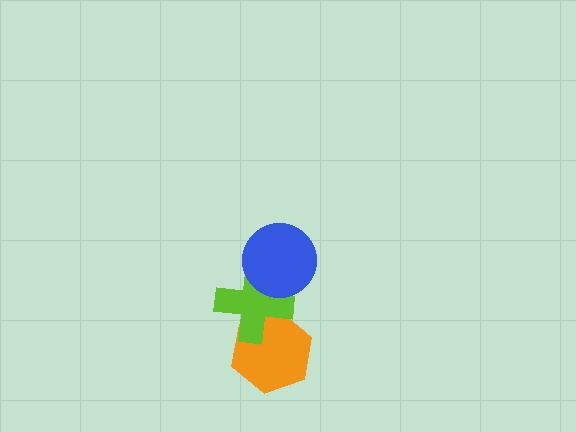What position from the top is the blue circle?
The blue circle is 1st from the top.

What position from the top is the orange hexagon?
The orange hexagon is 3rd from the top.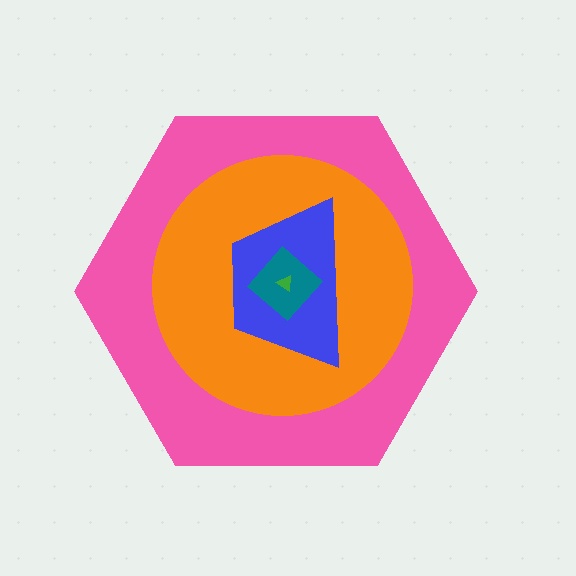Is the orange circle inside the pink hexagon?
Yes.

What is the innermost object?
The green triangle.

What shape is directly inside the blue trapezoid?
The teal diamond.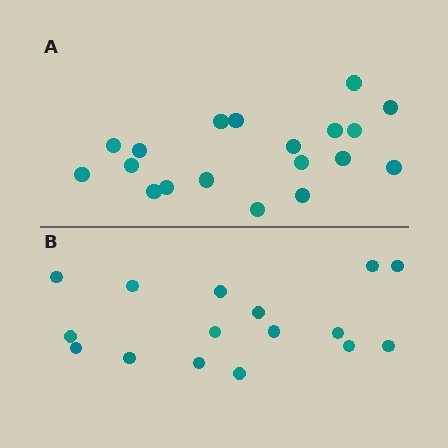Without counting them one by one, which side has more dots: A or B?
Region A (the top region) has more dots.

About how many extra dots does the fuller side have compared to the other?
Region A has just a few more — roughly 2 or 3 more dots than region B.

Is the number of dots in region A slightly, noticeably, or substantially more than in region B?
Region A has only slightly more — the two regions are fairly close. The ratio is roughly 1.2 to 1.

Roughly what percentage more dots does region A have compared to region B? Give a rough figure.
About 20% more.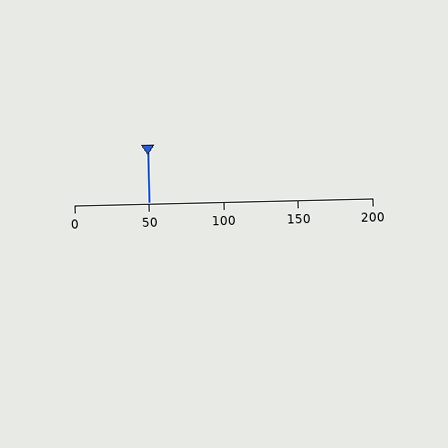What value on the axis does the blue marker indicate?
The marker indicates approximately 50.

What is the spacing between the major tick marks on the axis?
The major ticks are spaced 50 apart.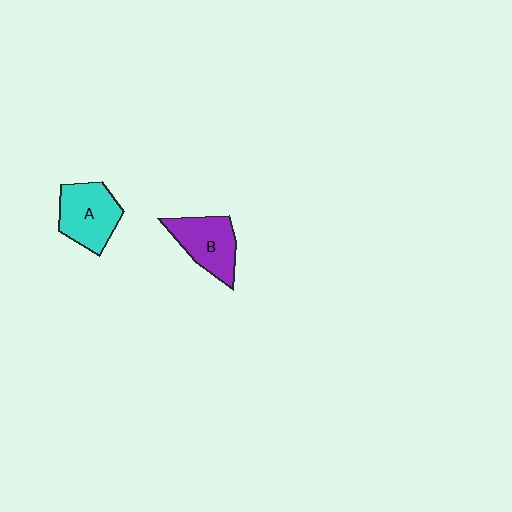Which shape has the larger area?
Shape A (cyan).